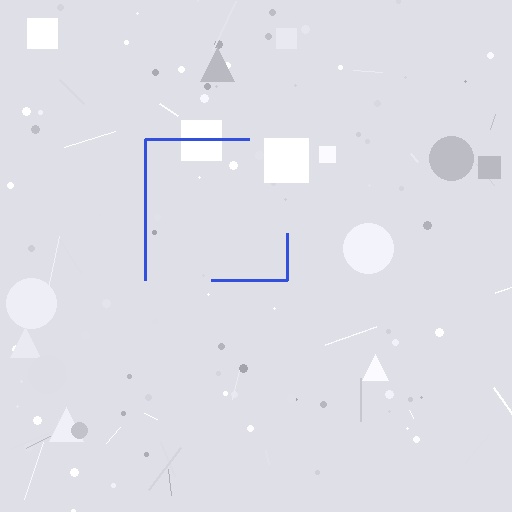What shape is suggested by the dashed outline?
The dashed outline suggests a square.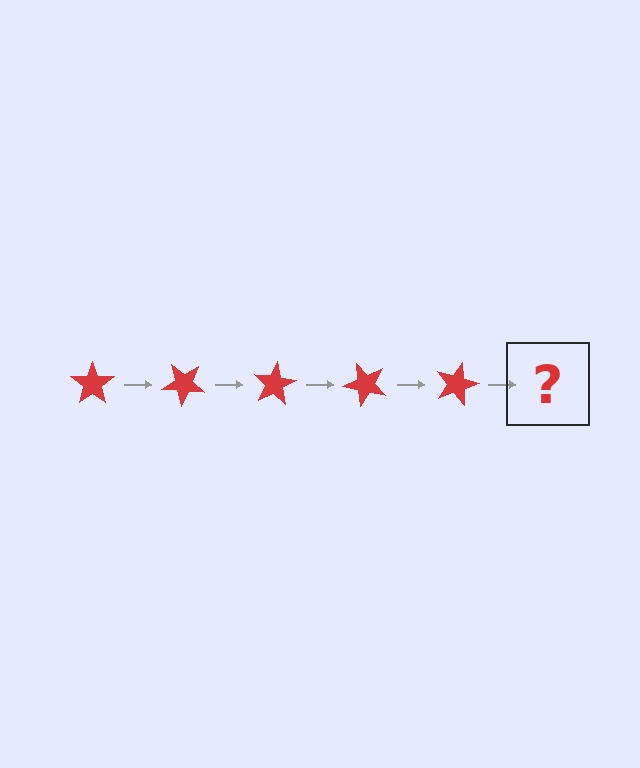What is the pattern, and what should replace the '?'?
The pattern is that the star rotates 40 degrees each step. The '?' should be a red star rotated 200 degrees.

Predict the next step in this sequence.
The next step is a red star rotated 200 degrees.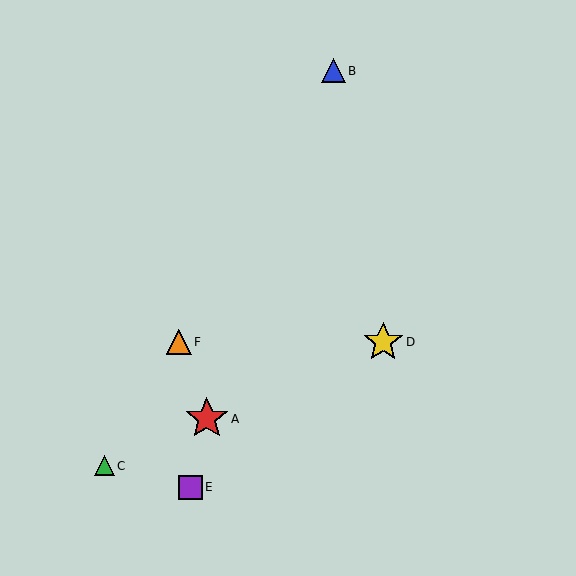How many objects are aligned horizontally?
2 objects (D, F) are aligned horizontally.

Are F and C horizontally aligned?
No, F is at y≈342 and C is at y≈466.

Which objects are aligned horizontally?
Objects D, F are aligned horizontally.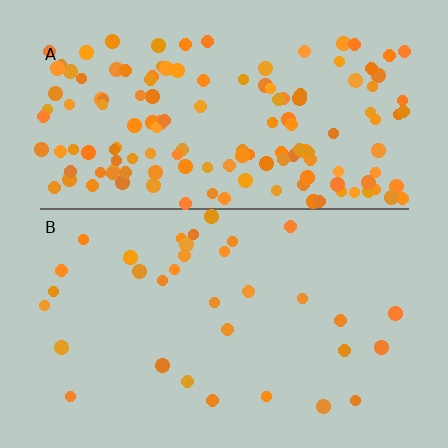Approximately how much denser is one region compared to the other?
Approximately 4.4× — region A over region B.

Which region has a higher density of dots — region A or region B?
A (the top).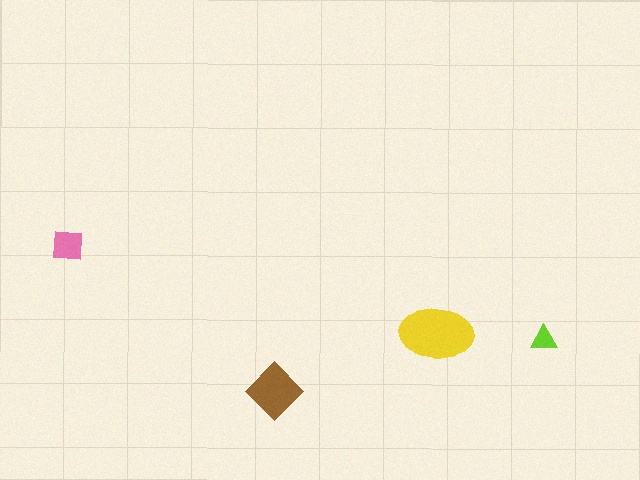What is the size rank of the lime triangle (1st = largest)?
4th.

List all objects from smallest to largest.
The lime triangle, the pink square, the brown diamond, the yellow ellipse.